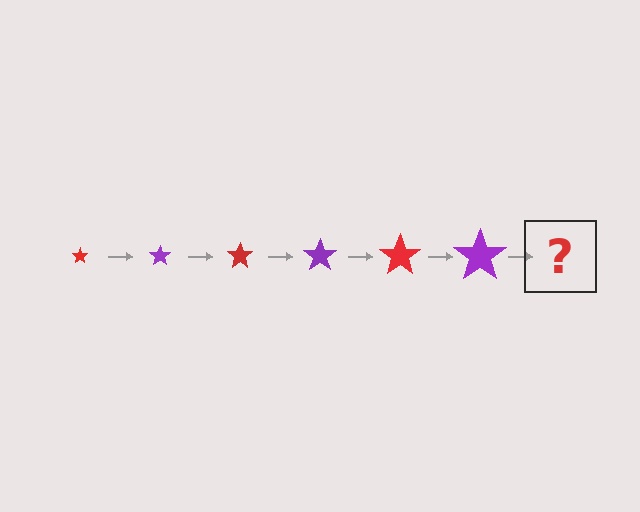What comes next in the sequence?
The next element should be a red star, larger than the previous one.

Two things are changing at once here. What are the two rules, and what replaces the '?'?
The two rules are that the star grows larger each step and the color cycles through red and purple. The '?' should be a red star, larger than the previous one.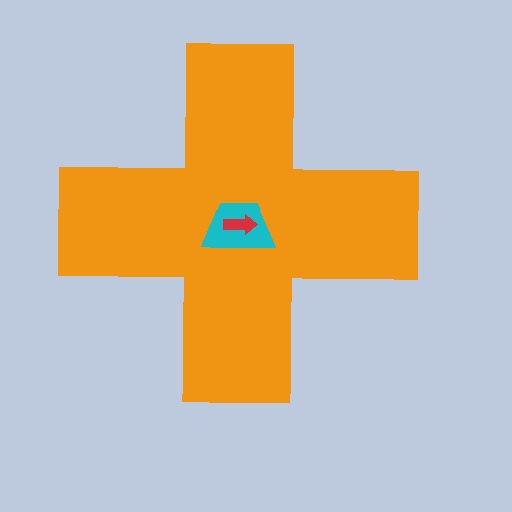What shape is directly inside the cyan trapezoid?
The red arrow.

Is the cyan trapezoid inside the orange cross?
Yes.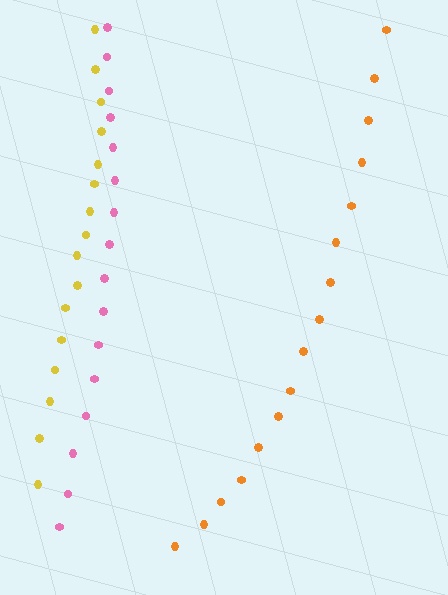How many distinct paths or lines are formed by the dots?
There are 3 distinct paths.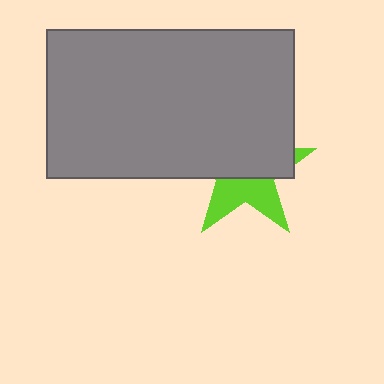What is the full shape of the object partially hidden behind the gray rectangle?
The partially hidden object is a lime star.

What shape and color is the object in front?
The object in front is a gray rectangle.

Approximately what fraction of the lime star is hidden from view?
Roughly 60% of the lime star is hidden behind the gray rectangle.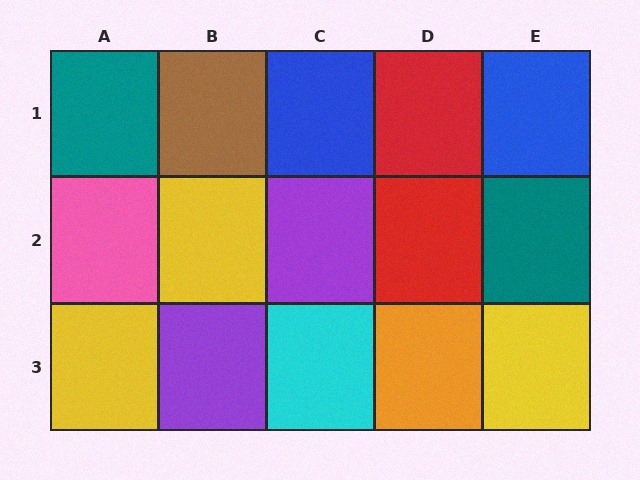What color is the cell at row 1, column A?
Teal.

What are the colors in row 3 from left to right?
Yellow, purple, cyan, orange, yellow.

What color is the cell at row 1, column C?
Blue.